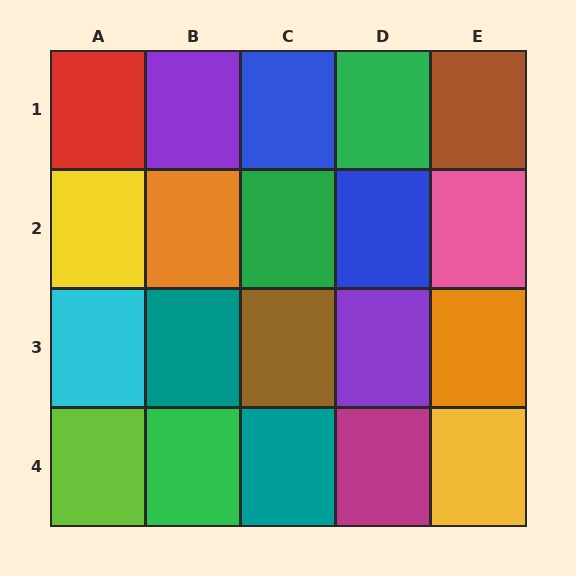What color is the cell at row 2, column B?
Orange.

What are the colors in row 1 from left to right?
Red, purple, blue, green, brown.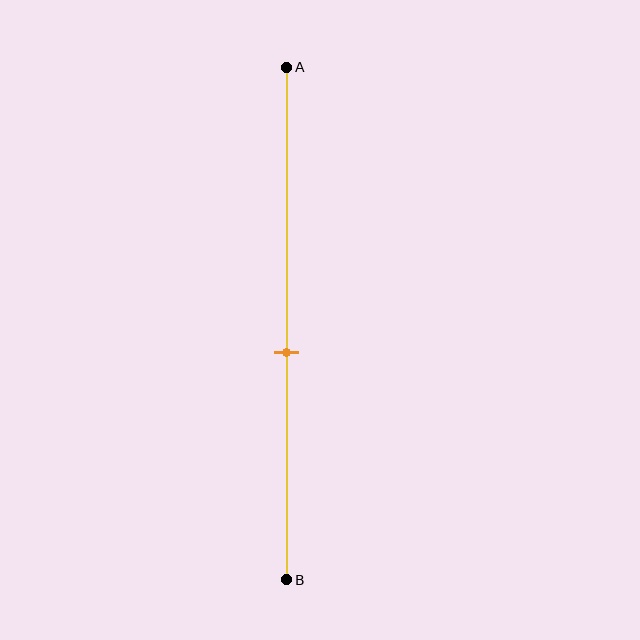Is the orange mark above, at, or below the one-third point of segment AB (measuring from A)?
The orange mark is below the one-third point of segment AB.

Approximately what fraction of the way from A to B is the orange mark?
The orange mark is approximately 55% of the way from A to B.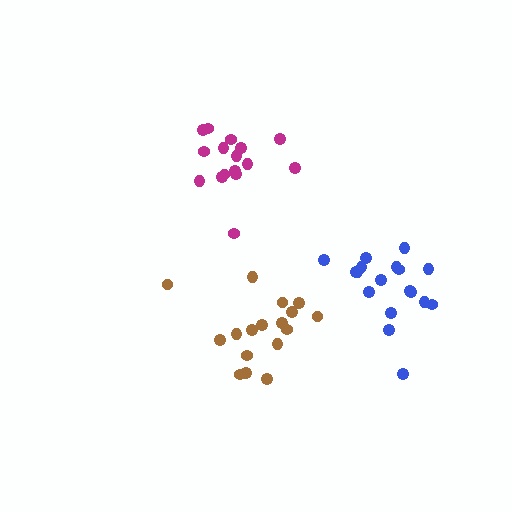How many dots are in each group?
Group 1: 18 dots, Group 2: 16 dots, Group 3: 17 dots (51 total).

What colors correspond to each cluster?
The clusters are colored: blue, magenta, brown.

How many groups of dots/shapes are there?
There are 3 groups.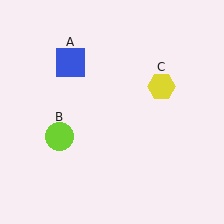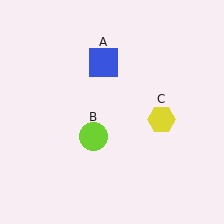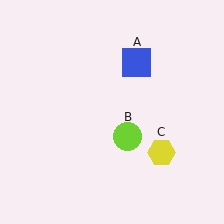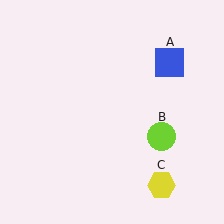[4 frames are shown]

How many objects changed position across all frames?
3 objects changed position: blue square (object A), lime circle (object B), yellow hexagon (object C).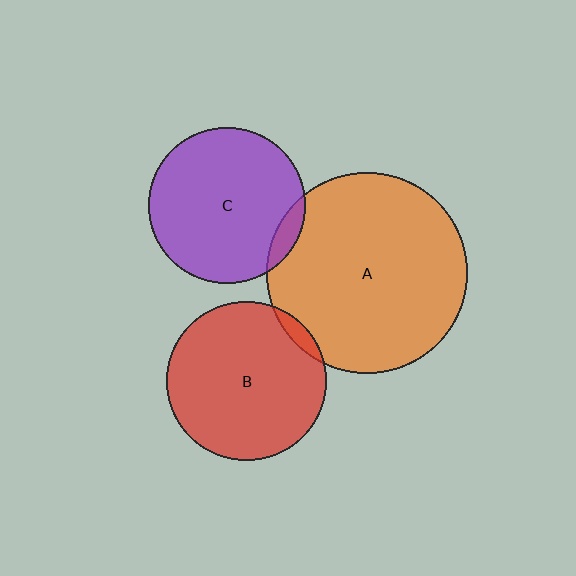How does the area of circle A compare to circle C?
Approximately 1.7 times.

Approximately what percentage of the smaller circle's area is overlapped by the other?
Approximately 5%.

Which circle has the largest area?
Circle A (orange).